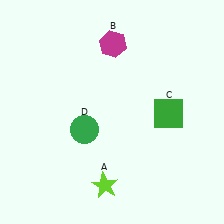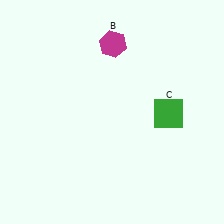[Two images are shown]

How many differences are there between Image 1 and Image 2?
There are 2 differences between the two images.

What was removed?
The lime star (A), the green circle (D) were removed in Image 2.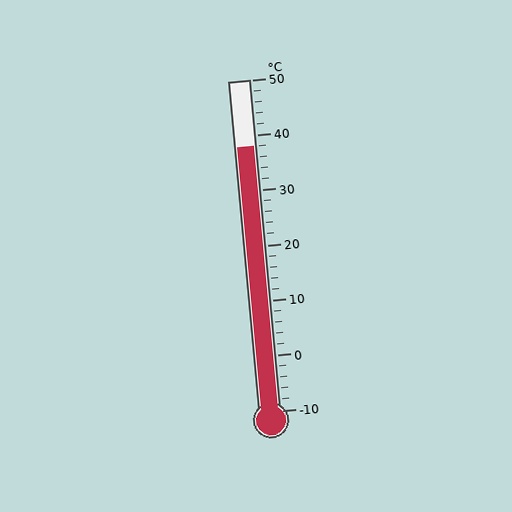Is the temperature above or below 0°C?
The temperature is above 0°C.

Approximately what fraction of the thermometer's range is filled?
The thermometer is filled to approximately 80% of its range.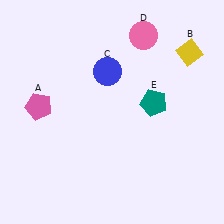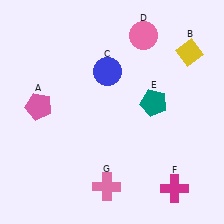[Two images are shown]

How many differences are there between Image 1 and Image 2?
There are 2 differences between the two images.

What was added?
A magenta cross (F), a pink cross (G) were added in Image 2.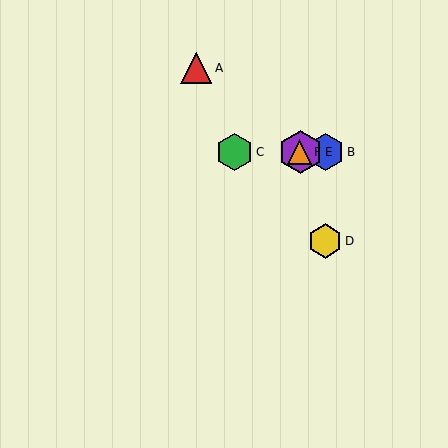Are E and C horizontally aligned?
Yes, both are at y≈152.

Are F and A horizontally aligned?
No, F is at y≈152 and A is at y≈68.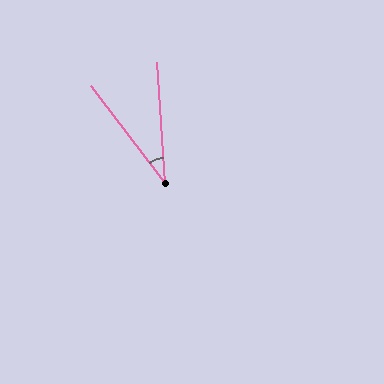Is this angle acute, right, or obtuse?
It is acute.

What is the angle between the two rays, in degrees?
Approximately 33 degrees.